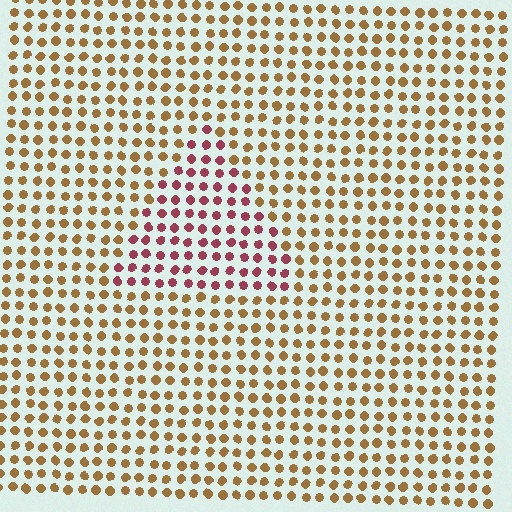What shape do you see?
I see a triangle.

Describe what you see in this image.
The image is filled with small brown elements in a uniform arrangement. A triangle-shaped region is visible where the elements are tinted to a slightly different hue, forming a subtle color boundary.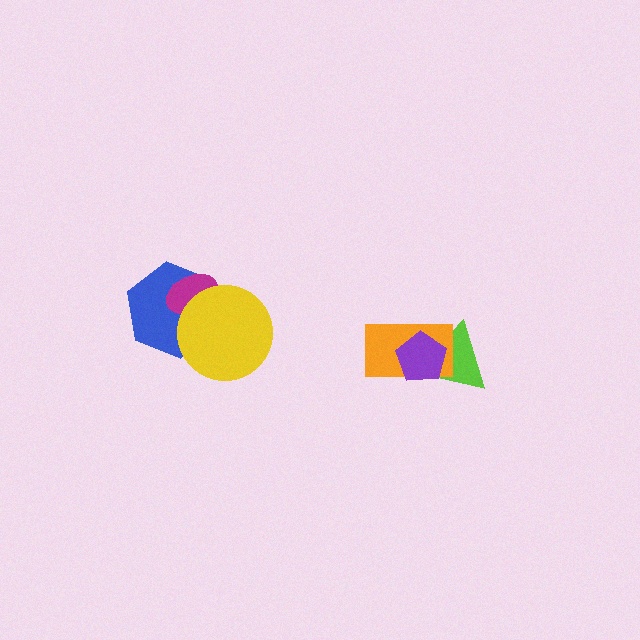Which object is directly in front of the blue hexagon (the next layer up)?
The magenta ellipse is directly in front of the blue hexagon.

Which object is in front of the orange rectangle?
The purple pentagon is in front of the orange rectangle.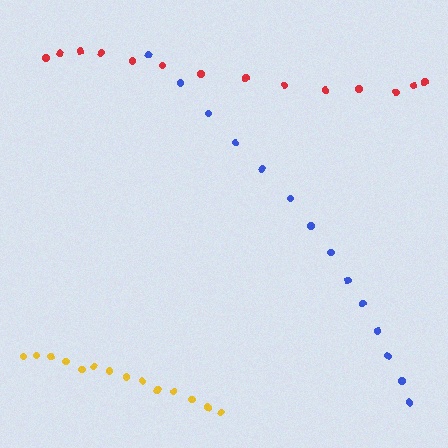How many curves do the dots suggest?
There are 3 distinct paths.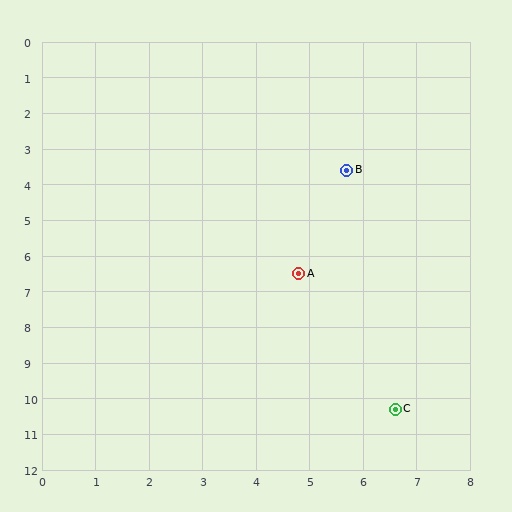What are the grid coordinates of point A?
Point A is at approximately (4.8, 6.5).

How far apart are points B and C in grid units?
Points B and C are about 6.8 grid units apart.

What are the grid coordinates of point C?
Point C is at approximately (6.6, 10.3).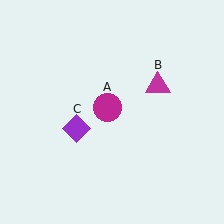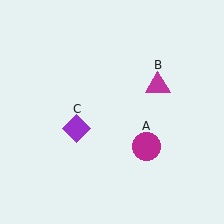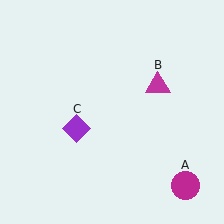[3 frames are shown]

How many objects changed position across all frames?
1 object changed position: magenta circle (object A).